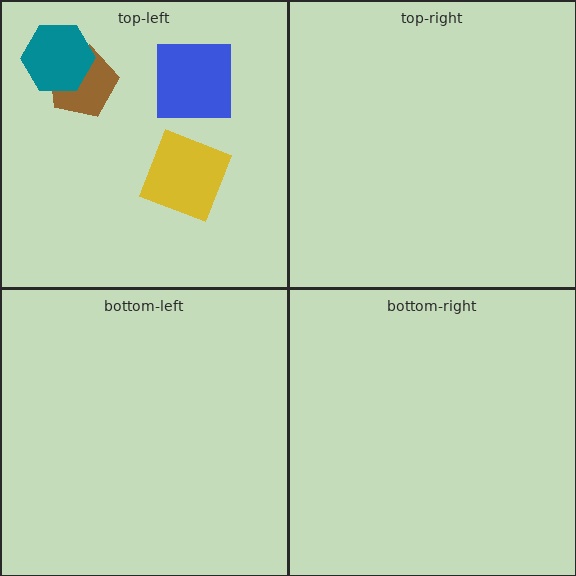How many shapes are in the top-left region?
4.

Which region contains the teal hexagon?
The top-left region.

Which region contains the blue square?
The top-left region.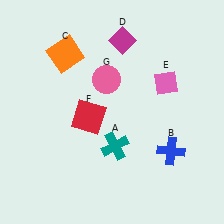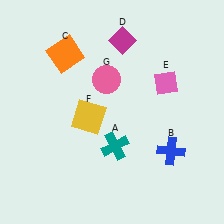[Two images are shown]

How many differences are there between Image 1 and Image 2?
There is 1 difference between the two images.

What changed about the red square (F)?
In Image 1, F is red. In Image 2, it changed to yellow.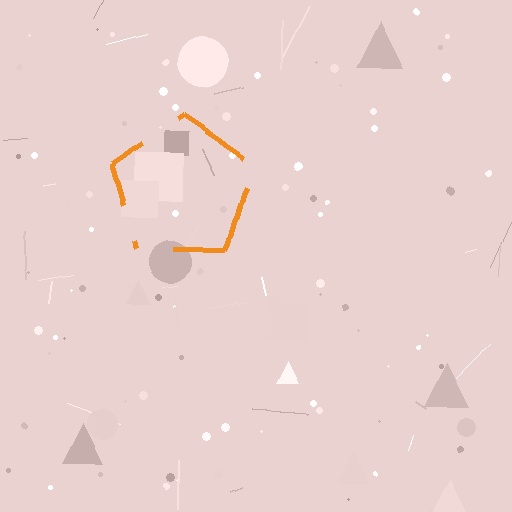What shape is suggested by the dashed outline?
The dashed outline suggests a pentagon.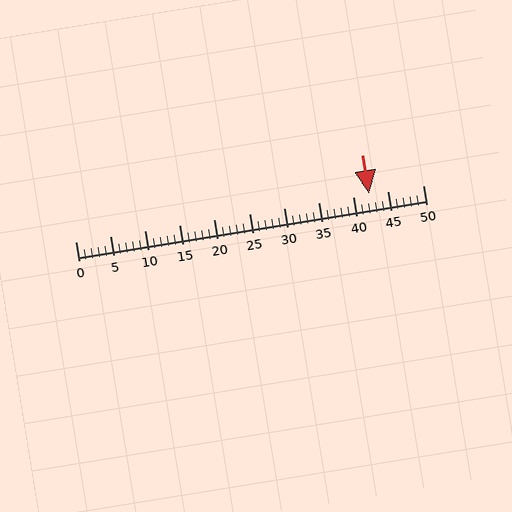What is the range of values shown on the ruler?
The ruler shows values from 0 to 50.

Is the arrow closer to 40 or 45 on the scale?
The arrow is closer to 40.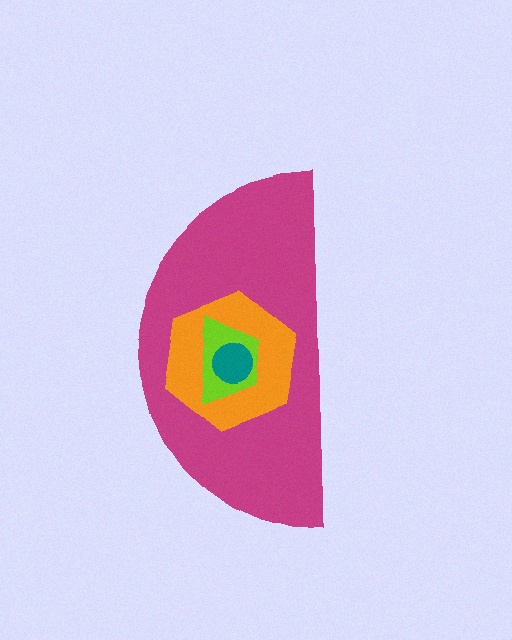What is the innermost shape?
The teal circle.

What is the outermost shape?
The magenta semicircle.